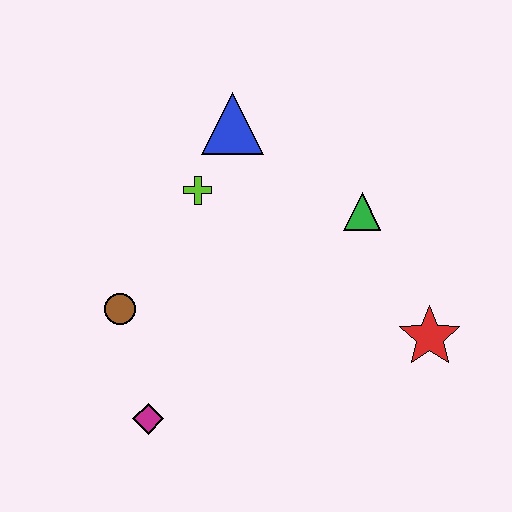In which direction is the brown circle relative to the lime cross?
The brown circle is below the lime cross.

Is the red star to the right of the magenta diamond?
Yes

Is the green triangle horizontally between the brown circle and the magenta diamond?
No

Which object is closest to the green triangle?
The red star is closest to the green triangle.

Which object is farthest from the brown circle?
The red star is farthest from the brown circle.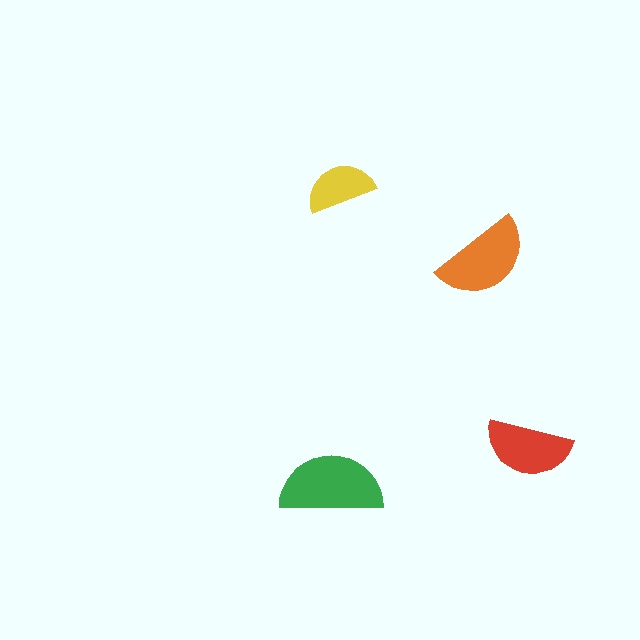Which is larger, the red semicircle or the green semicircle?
The green one.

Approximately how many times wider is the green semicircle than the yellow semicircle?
About 1.5 times wider.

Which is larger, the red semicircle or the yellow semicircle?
The red one.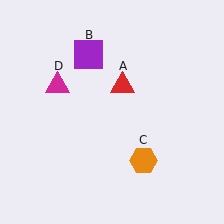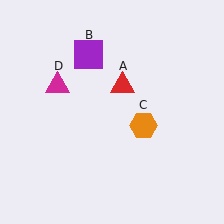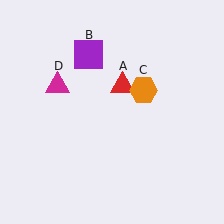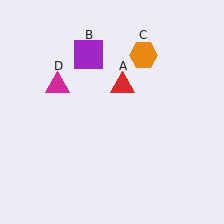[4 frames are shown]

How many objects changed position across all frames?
1 object changed position: orange hexagon (object C).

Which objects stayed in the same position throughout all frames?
Red triangle (object A) and purple square (object B) and magenta triangle (object D) remained stationary.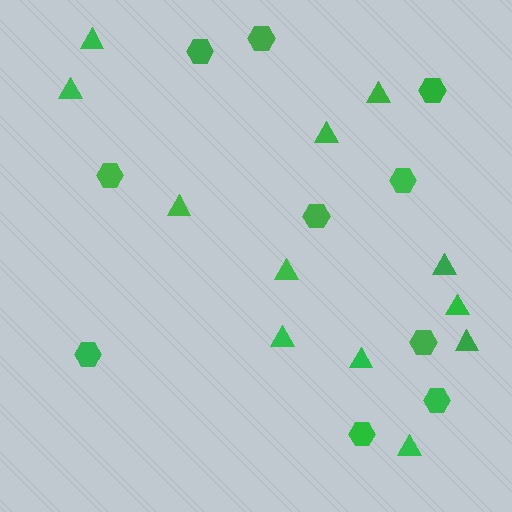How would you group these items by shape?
There are 2 groups: one group of hexagons (10) and one group of triangles (12).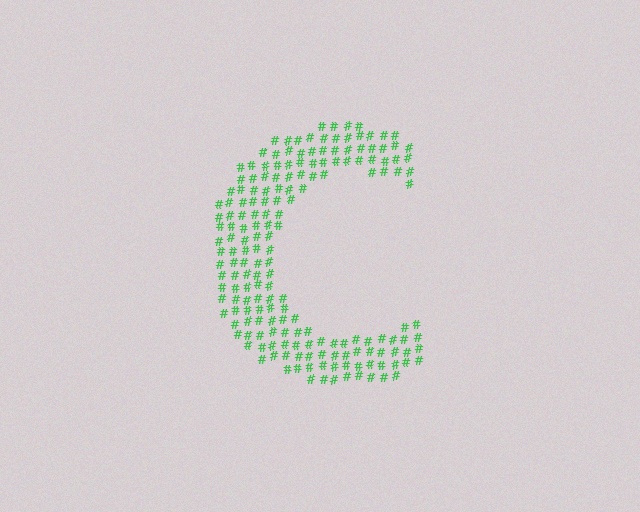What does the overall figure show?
The overall figure shows the letter C.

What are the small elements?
The small elements are hash symbols.